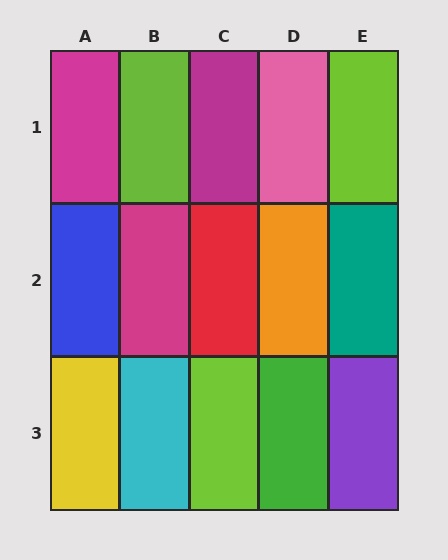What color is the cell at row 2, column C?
Red.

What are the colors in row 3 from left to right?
Yellow, cyan, lime, green, purple.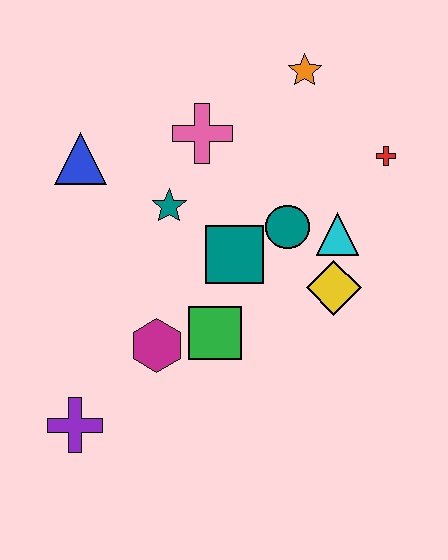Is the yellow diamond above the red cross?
No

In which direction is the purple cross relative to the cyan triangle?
The purple cross is to the left of the cyan triangle.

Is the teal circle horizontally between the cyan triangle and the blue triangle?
Yes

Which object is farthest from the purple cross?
The orange star is farthest from the purple cross.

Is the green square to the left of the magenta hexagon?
No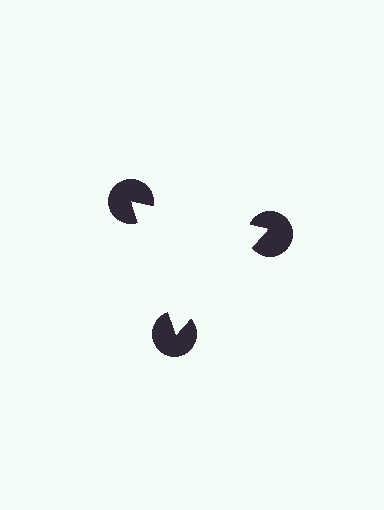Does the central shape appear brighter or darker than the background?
It typically appears slightly brighter than the background, even though no actual brightness change is drawn.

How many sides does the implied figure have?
3 sides.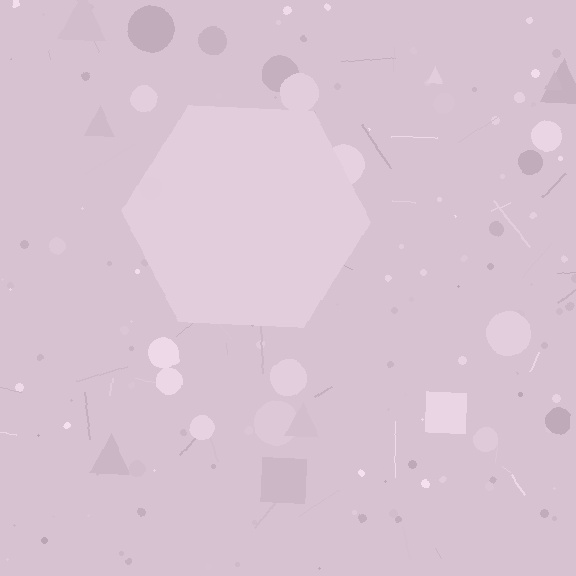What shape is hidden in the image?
A hexagon is hidden in the image.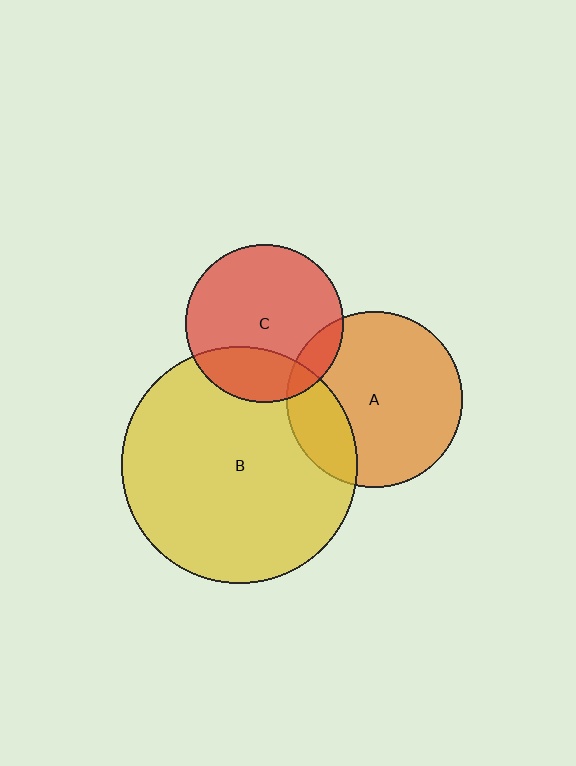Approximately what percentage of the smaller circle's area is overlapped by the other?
Approximately 10%.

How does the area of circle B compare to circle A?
Approximately 1.8 times.